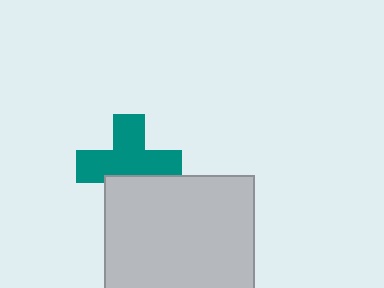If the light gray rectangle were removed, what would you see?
You would see the complete teal cross.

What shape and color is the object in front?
The object in front is a light gray rectangle.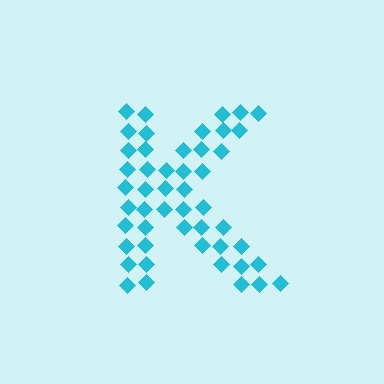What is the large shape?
The large shape is the letter K.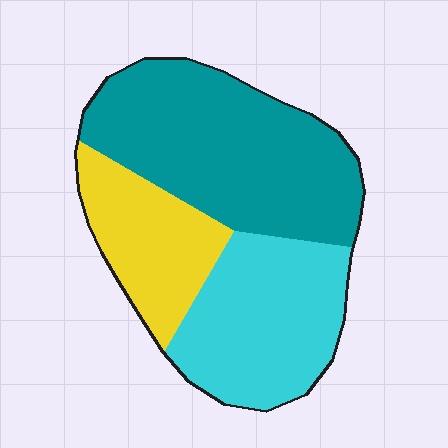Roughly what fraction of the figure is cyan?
Cyan covers around 30% of the figure.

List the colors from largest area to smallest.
From largest to smallest: teal, cyan, yellow.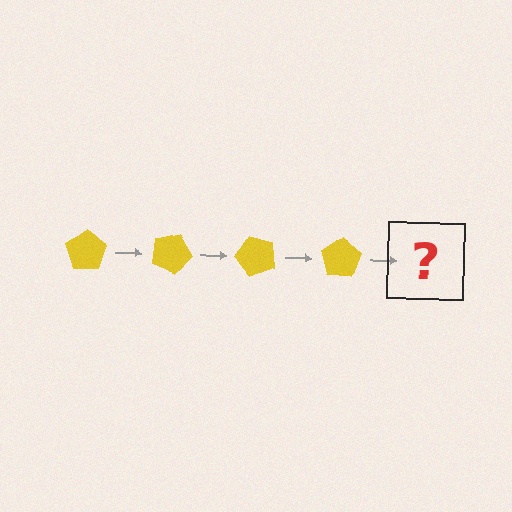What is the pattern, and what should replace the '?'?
The pattern is that the pentagon rotates 25 degrees each step. The '?' should be a yellow pentagon rotated 100 degrees.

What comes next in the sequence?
The next element should be a yellow pentagon rotated 100 degrees.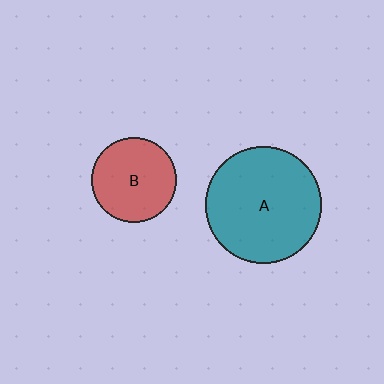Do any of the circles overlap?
No, none of the circles overlap.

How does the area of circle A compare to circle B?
Approximately 1.9 times.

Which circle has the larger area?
Circle A (teal).